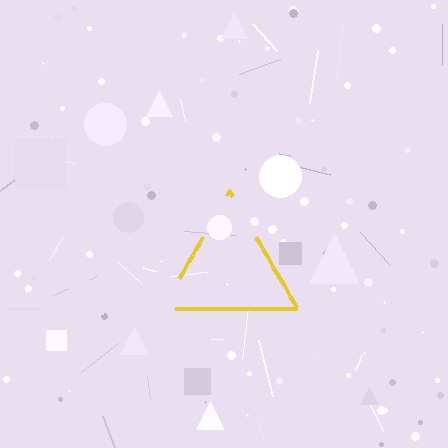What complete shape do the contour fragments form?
The contour fragments form a triangle.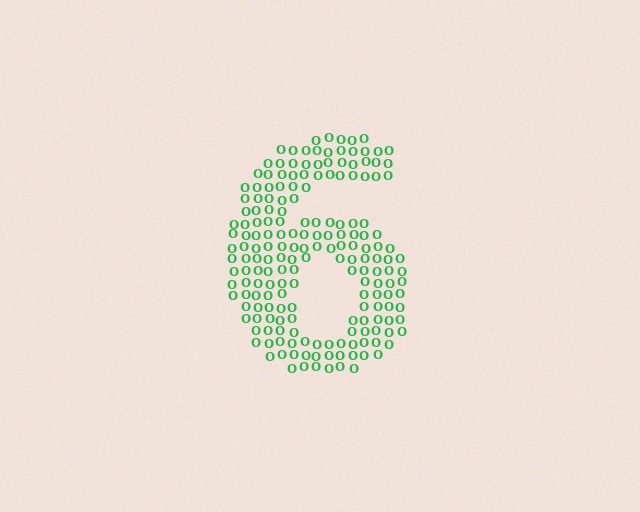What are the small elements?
The small elements are letter O's.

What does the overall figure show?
The overall figure shows the digit 6.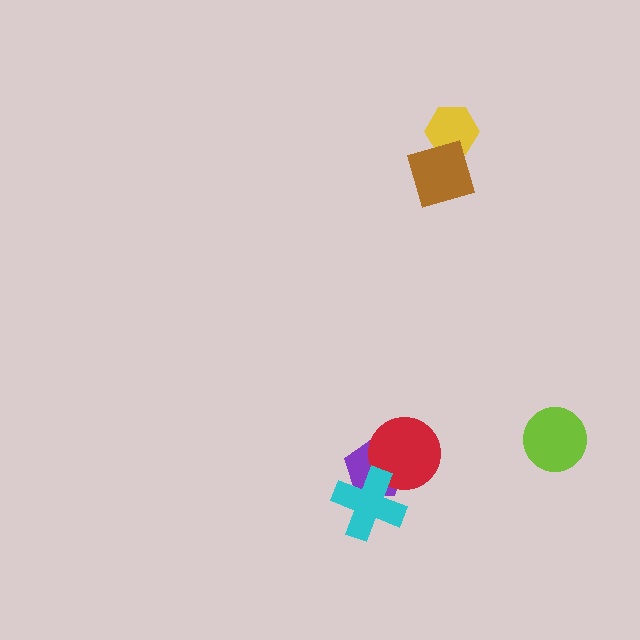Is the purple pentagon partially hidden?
Yes, it is partially covered by another shape.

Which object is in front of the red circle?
The cyan cross is in front of the red circle.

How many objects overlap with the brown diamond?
1 object overlaps with the brown diamond.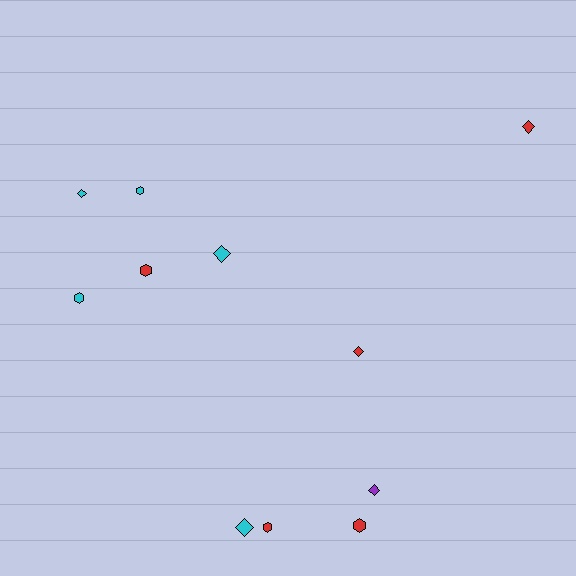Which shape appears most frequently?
Diamond, with 6 objects.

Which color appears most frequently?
Red, with 5 objects.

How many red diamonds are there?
There are 2 red diamonds.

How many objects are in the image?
There are 11 objects.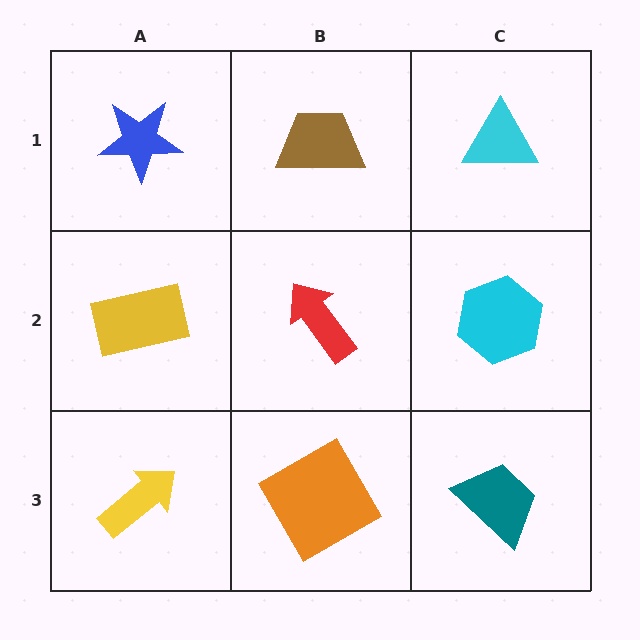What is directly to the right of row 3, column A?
An orange diamond.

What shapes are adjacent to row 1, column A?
A yellow rectangle (row 2, column A), a brown trapezoid (row 1, column B).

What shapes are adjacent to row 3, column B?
A red arrow (row 2, column B), a yellow arrow (row 3, column A), a teal trapezoid (row 3, column C).